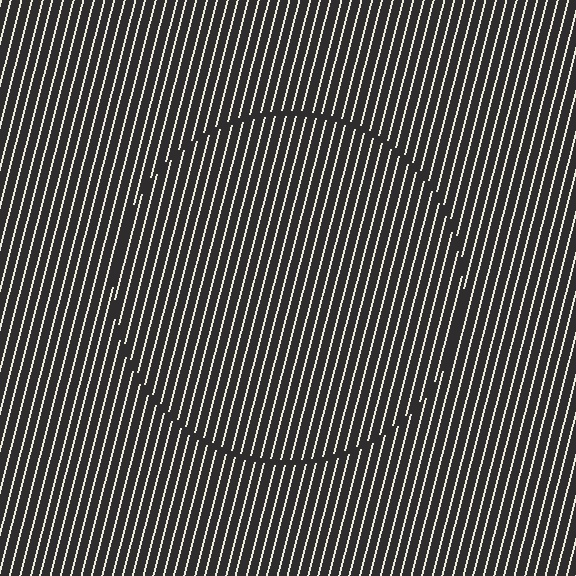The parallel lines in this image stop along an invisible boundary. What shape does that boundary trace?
An illusory circle. The interior of the shape contains the same grating, shifted by half a period — the contour is defined by the phase discontinuity where line-ends from the inner and outer gratings abut.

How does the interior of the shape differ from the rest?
The interior of the shape contains the same grating, shifted by half a period — the contour is defined by the phase discontinuity where line-ends from the inner and outer gratings abut.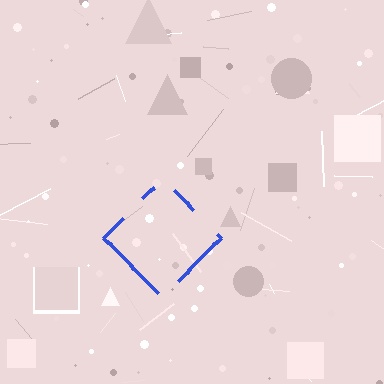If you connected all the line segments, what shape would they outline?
They would outline a diamond.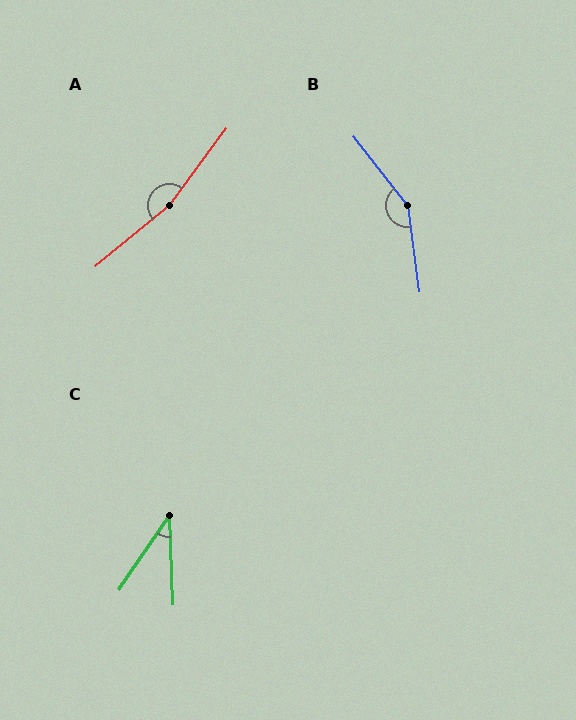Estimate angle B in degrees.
Approximately 149 degrees.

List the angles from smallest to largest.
C (36°), B (149°), A (166°).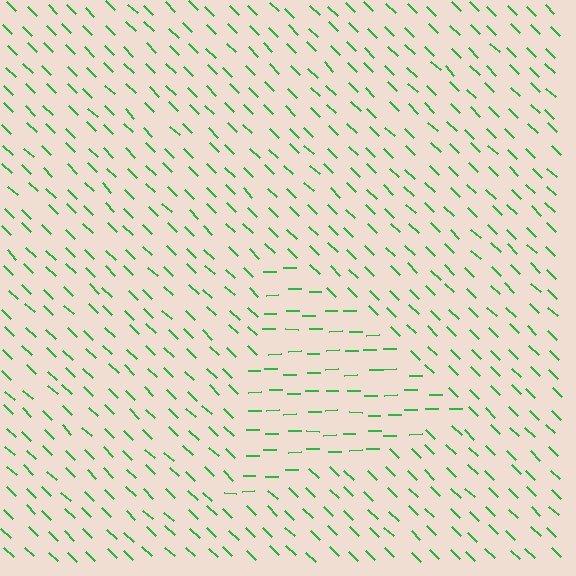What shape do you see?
I see a triangle.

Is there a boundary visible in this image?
Yes, there is a texture boundary formed by a change in line orientation.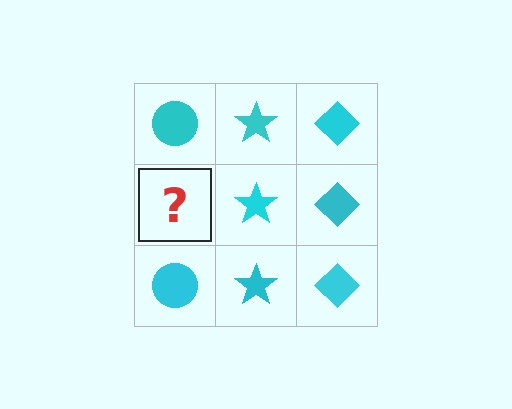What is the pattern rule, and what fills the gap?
The rule is that each column has a consistent shape. The gap should be filled with a cyan circle.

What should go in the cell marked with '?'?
The missing cell should contain a cyan circle.